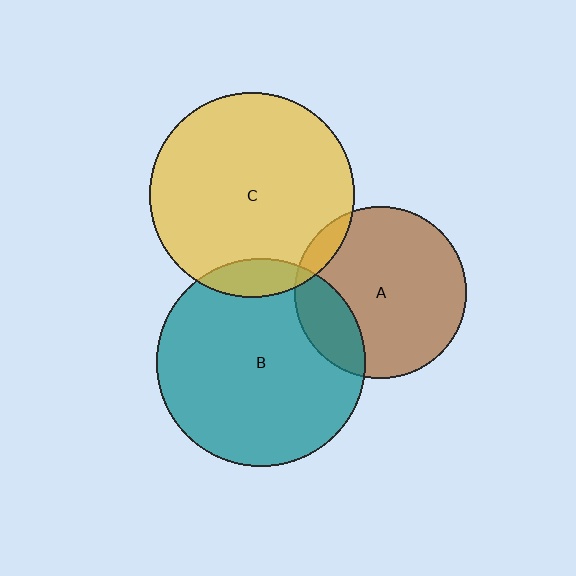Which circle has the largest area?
Circle B (teal).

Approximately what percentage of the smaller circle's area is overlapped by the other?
Approximately 20%.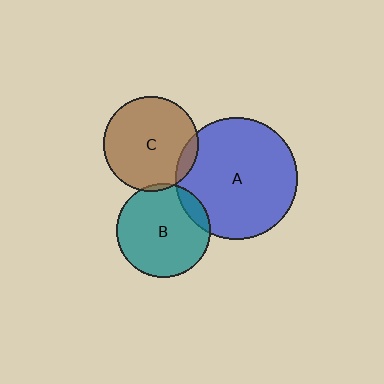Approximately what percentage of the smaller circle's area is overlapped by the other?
Approximately 5%.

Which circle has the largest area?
Circle A (blue).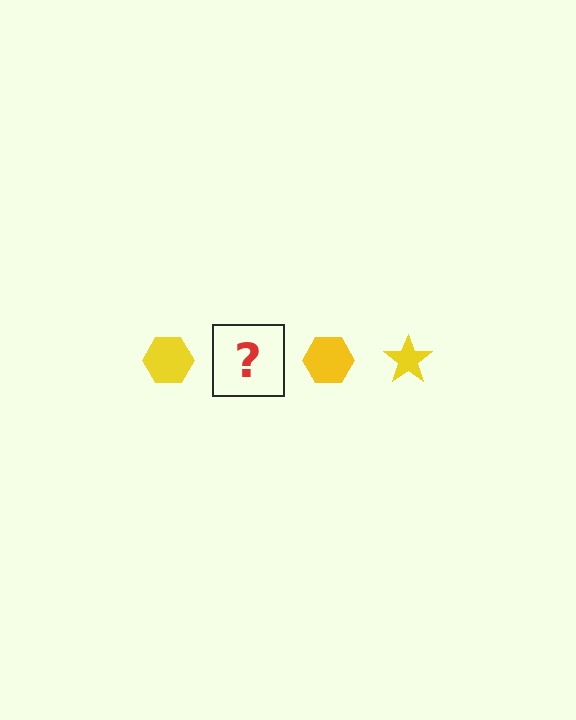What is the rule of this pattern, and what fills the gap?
The rule is that the pattern cycles through hexagon, star shapes in yellow. The gap should be filled with a yellow star.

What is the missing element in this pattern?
The missing element is a yellow star.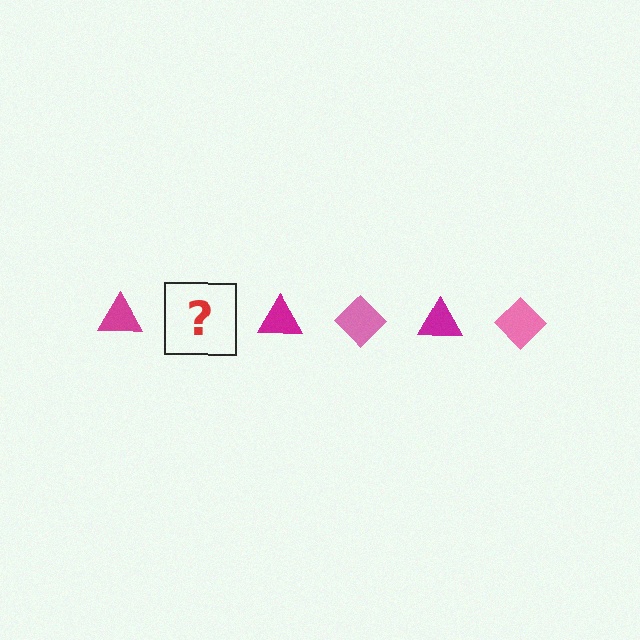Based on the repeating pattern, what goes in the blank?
The blank should be a pink diamond.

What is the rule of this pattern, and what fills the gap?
The rule is that the pattern alternates between magenta triangle and pink diamond. The gap should be filled with a pink diamond.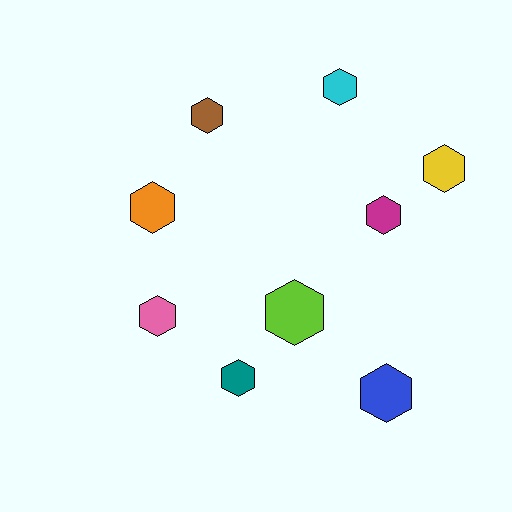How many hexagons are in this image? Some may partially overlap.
There are 9 hexagons.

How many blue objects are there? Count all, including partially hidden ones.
There is 1 blue object.